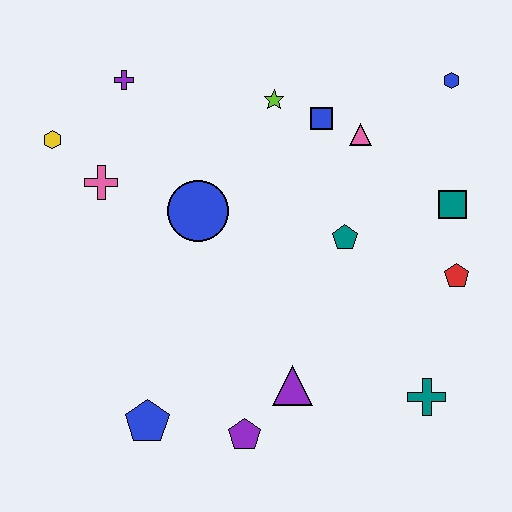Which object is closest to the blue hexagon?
The pink triangle is closest to the blue hexagon.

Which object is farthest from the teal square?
The yellow hexagon is farthest from the teal square.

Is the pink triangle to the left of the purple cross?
No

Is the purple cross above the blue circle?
Yes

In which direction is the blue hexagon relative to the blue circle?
The blue hexagon is to the right of the blue circle.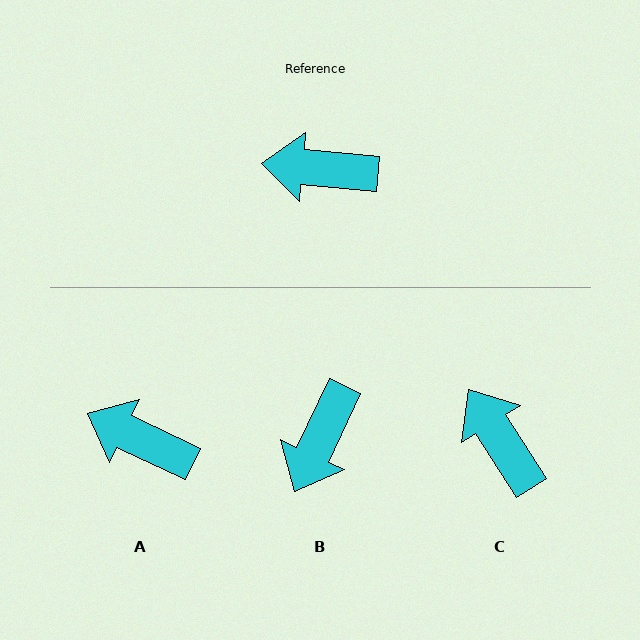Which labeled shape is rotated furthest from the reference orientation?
B, about 70 degrees away.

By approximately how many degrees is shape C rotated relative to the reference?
Approximately 52 degrees clockwise.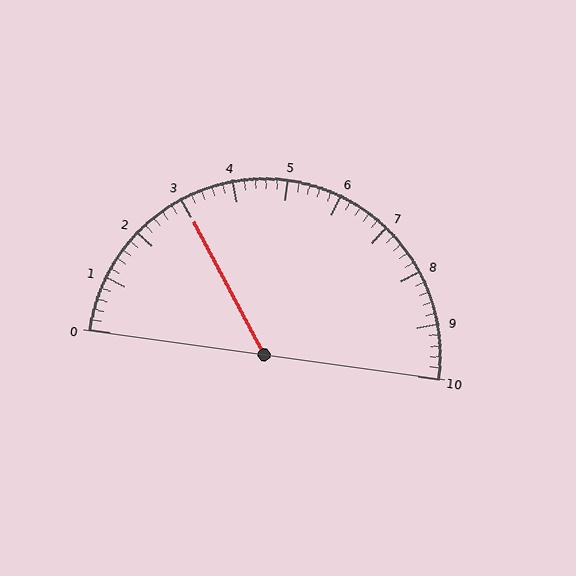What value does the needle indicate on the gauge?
The needle indicates approximately 3.0.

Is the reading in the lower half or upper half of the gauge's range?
The reading is in the lower half of the range (0 to 10).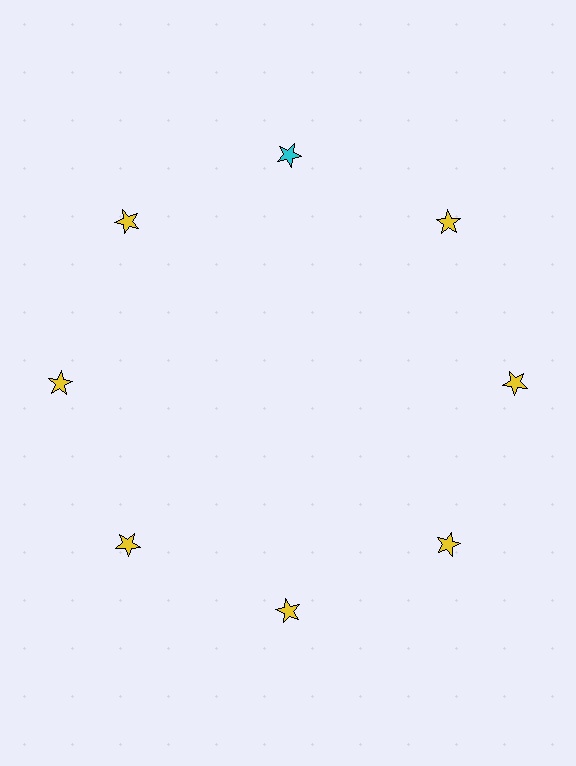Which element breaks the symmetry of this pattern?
The cyan star at roughly the 12 o'clock position breaks the symmetry. All other shapes are yellow stars.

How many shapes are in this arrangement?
There are 8 shapes arranged in a ring pattern.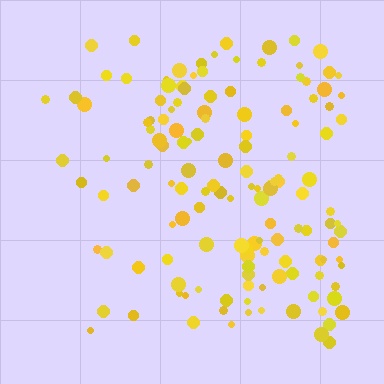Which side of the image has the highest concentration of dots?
The right.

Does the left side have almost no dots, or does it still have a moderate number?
Still a moderate number, just noticeably fewer than the right.